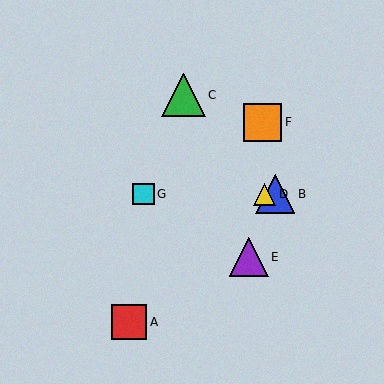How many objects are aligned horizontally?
3 objects (B, D, G) are aligned horizontally.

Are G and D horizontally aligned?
Yes, both are at y≈194.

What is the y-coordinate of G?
Object G is at y≈194.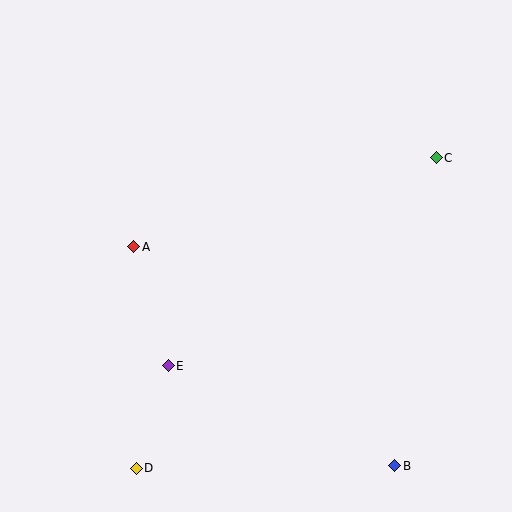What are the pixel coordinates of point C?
Point C is at (436, 158).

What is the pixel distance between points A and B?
The distance between A and B is 341 pixels.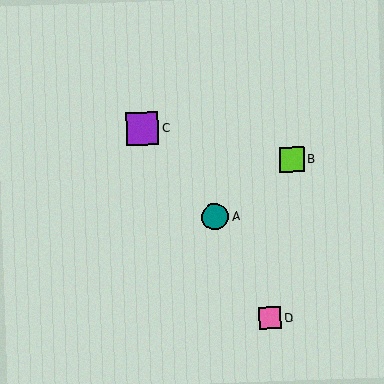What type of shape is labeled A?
Shape A is a teal circle.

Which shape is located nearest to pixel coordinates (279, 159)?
The lime square (labeled B) at (292, 159) is nearest to that location.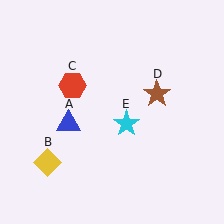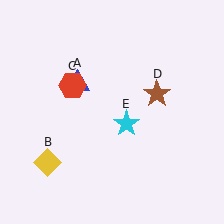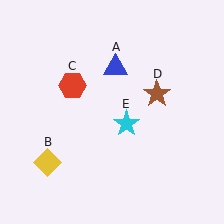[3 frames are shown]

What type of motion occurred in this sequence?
The blue triangle (object A) rotated clockwise around the center of the scene.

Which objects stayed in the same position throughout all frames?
Yellow diamond (object B) and red hexagon (object C) and brown star (object D) and cyan star (object E) remained stationary.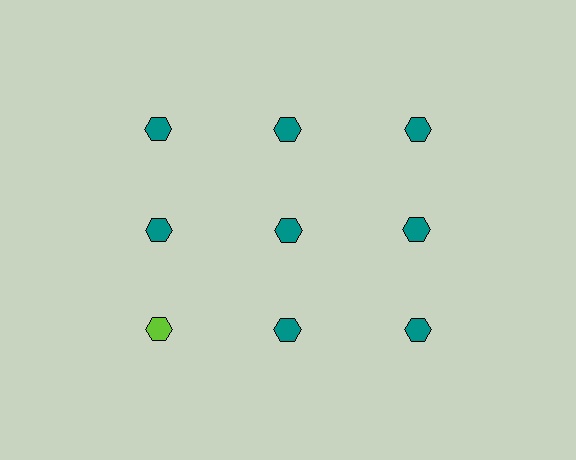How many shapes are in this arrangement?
There are 9 shapes arranged in a grid pattern.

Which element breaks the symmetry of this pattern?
The lime hexagon in the third row, leftmost column breaks the symmetry. All other shapes are teal hexagons.